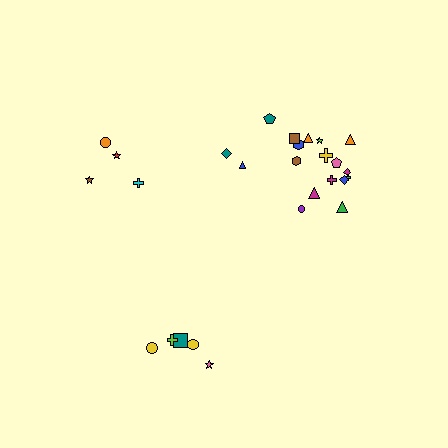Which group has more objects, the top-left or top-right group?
The top-right group.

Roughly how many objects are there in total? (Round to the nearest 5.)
Roughly 25 objects in total.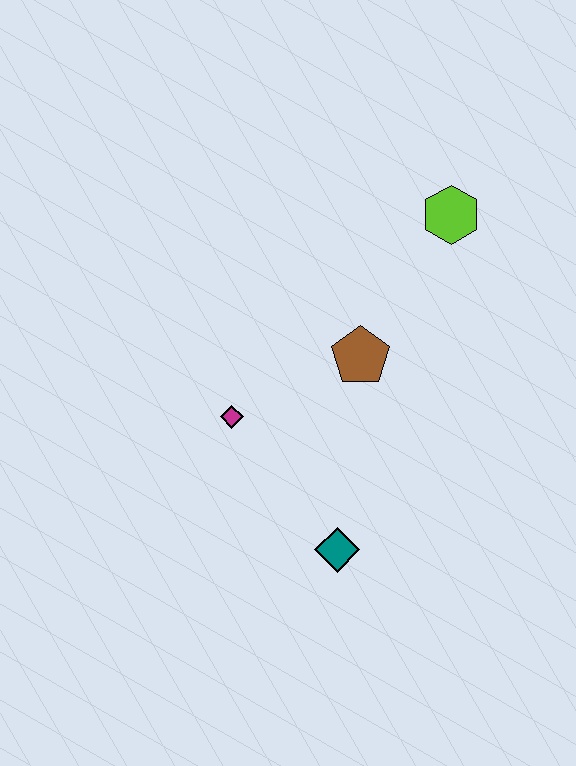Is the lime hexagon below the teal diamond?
No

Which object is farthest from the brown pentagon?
The teal diamond is farthest from the brown pentagon.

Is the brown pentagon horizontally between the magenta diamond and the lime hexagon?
Yes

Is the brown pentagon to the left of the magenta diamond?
No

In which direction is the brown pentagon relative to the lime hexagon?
The brown pentagon is below the lime hexagon.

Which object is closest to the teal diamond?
The magenta diamond is closest to the teal diamond.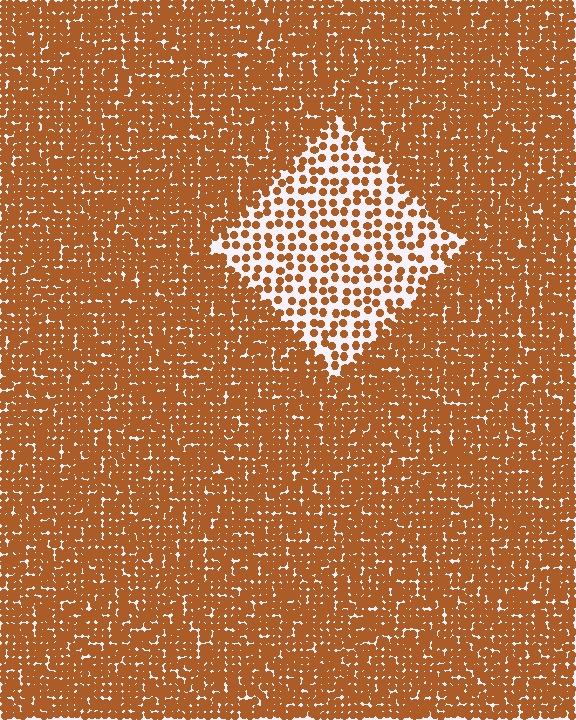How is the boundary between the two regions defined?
The boundary is defined by a change in element density (approximately 2.6x ratio). All elements are the same color, size, and shape.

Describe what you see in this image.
The image contains small brown elements arranged at two different densities. A diamond-shaped region is visible where the elements are less densely packed than the surrounding area.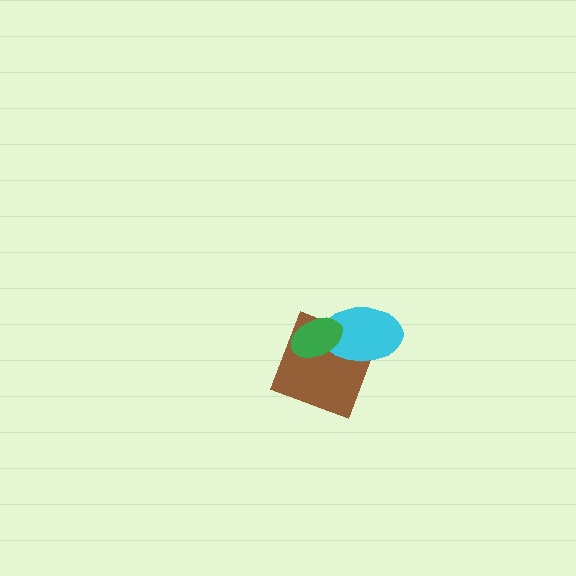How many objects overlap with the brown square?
2 objects overlap with the brown square.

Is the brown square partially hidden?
Yes, it is partially covered by another shape.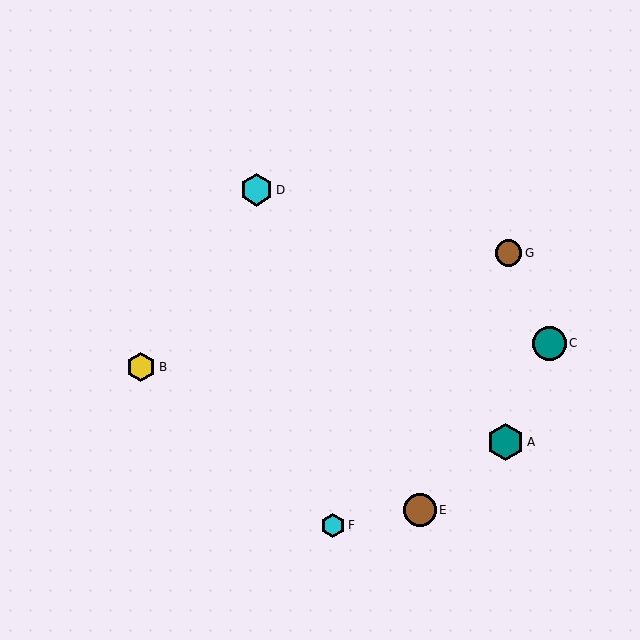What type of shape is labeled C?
Shape C is a teal circle.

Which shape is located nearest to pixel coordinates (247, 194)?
The cyan hexagon (labeled D) at (257, 190) is nearest to that location.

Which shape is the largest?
The teal hexagon (labeled A) is the largest.